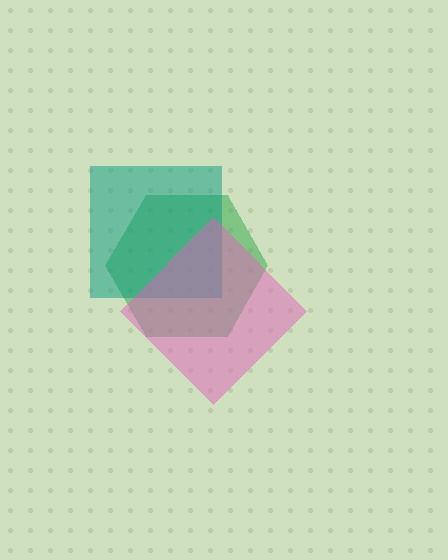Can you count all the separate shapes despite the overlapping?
Yes, there are 3 separate shapes.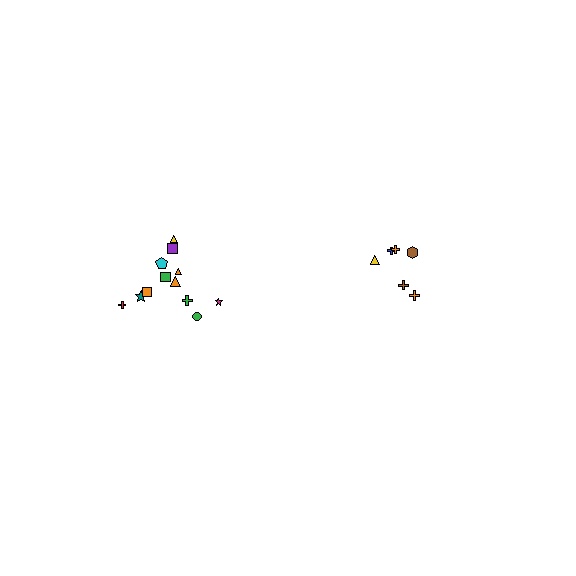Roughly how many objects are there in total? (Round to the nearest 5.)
Roughly 20 objects in total.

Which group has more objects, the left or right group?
The left group.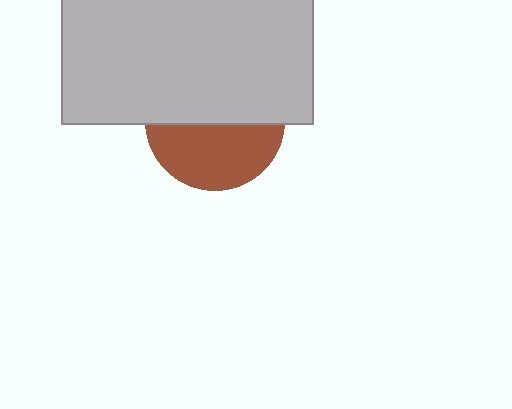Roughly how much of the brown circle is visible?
About half of it is visible (roughly 46%).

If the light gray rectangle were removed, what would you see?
You would see the complete brown circle.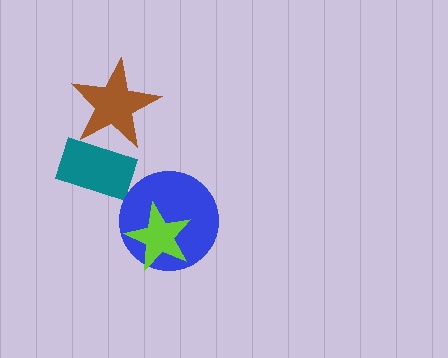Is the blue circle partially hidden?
Yes, it is partially covered by another shape.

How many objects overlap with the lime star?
1 object overlaps with the lime star.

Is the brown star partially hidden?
No, no other shape covers it.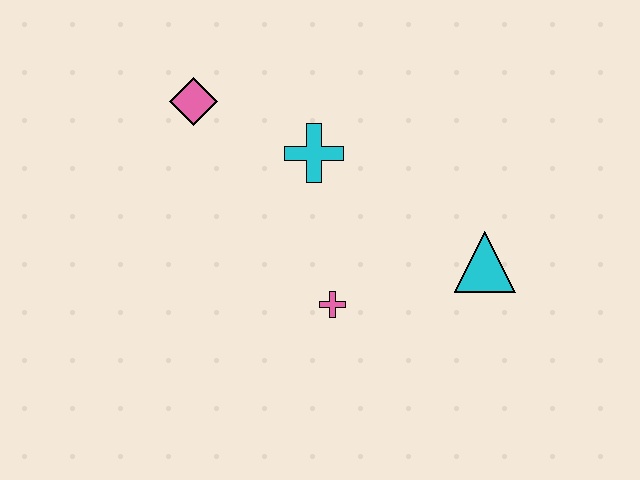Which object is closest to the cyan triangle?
The pink cross is closest to the cyan triangle.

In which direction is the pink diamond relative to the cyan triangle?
The pink diamond is to the left of the cyan triangle.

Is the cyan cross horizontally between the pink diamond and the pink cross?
Yes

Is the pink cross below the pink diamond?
Yes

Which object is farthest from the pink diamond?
The cyan triangle is farthest from the pink diamond.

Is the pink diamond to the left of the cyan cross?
Yes